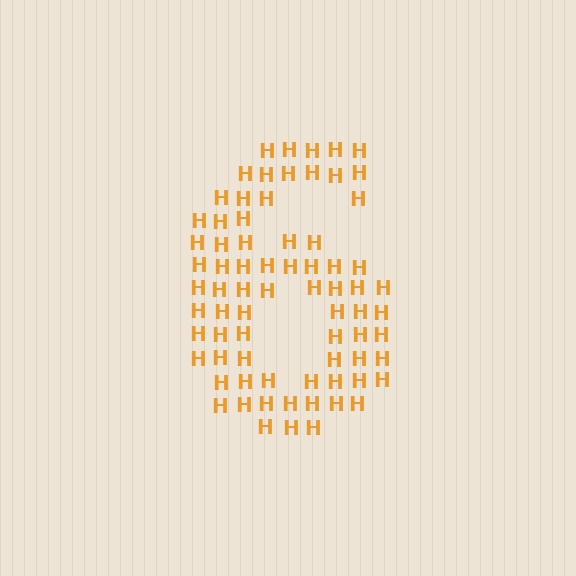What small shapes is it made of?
It is made of small letter H's.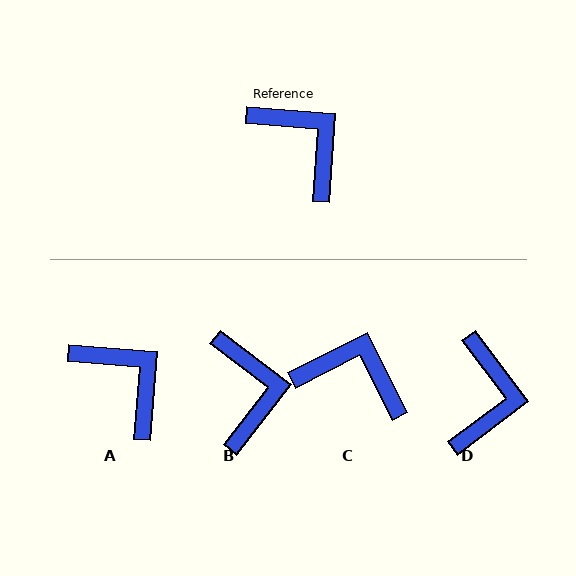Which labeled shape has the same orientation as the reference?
A.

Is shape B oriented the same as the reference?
No, it is off by about 33 degrees.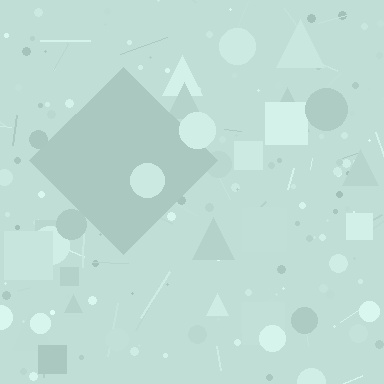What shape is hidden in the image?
A diamond is hidden in the image.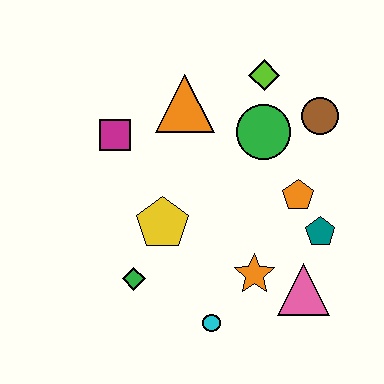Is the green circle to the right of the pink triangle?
No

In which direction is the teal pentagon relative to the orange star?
The teal pentagon is to the right of the orange star.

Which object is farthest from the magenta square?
The pink triangle is farthest from the magenta square.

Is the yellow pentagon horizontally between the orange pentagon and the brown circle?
No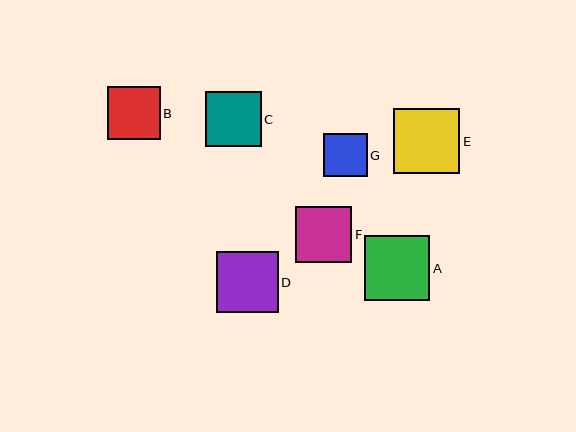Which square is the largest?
Square E is the largest with a size of approximately 66 pixels.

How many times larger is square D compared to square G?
Square D is approximately 1.4 times the size of square G.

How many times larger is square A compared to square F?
Square A is approximately 1.2 times the size of square F.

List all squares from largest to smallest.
From largest to smallest: E, A, D, F, C, B, G.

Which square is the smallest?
Square G is the smallest with a size of approximately 43 pixels.